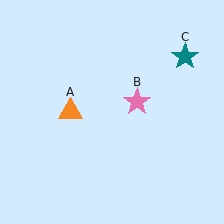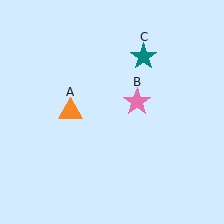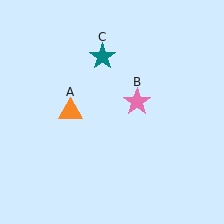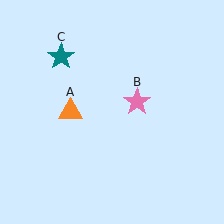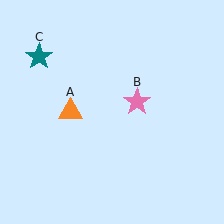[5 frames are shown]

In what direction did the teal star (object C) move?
The teal star (object C) moved left.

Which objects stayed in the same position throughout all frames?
Orange triangle (object A) and pink star (object B) remained stationary.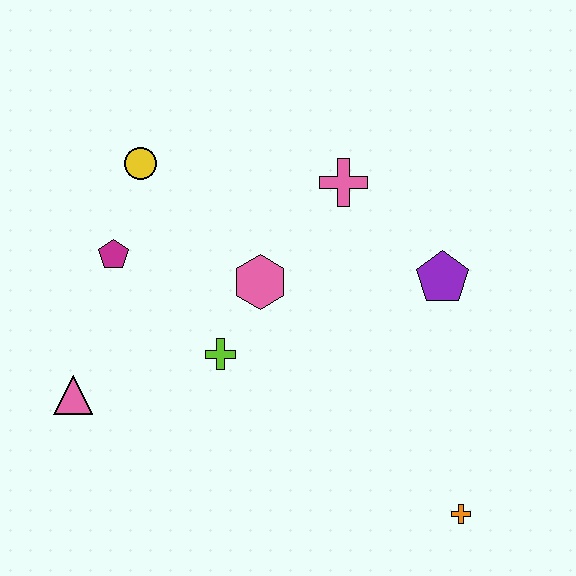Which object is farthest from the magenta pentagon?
The orange cross is farthest from the magenta pentagon.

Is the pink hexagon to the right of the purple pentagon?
No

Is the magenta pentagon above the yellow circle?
No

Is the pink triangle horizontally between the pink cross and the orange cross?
No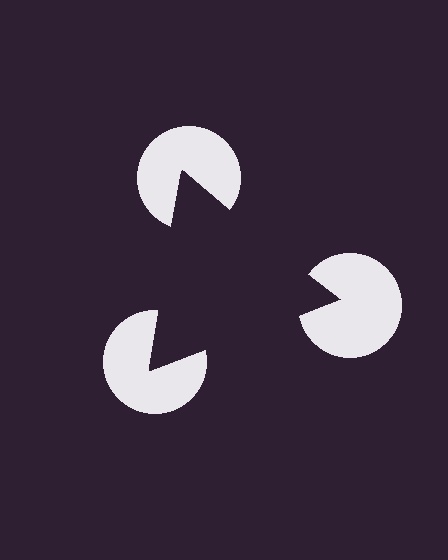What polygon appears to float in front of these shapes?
An illusory triangle — its edges are inferred from the aligned wedge cuts in the pac-man discs, not physically drawn.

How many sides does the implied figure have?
3 sides.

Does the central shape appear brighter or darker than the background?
It typically appears slightly darker than the background, even though no actual brightness change is drawn.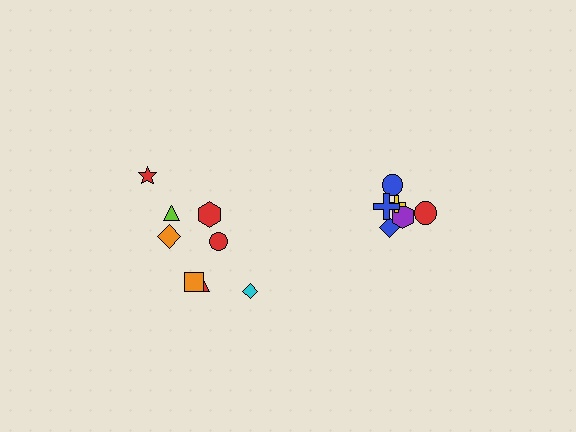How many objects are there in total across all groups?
There are 14 objects.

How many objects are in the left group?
There are 8 objects.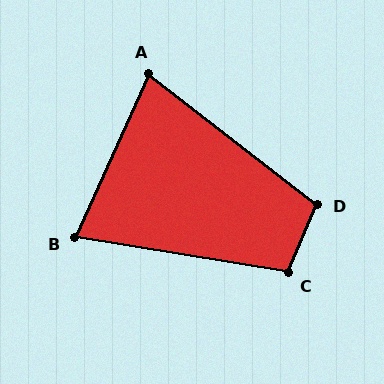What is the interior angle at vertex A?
Approximately 77 degrees (acute).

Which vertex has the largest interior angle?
D, at approximately 105 degrees.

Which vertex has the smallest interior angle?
B, at approximately 75 degrees.